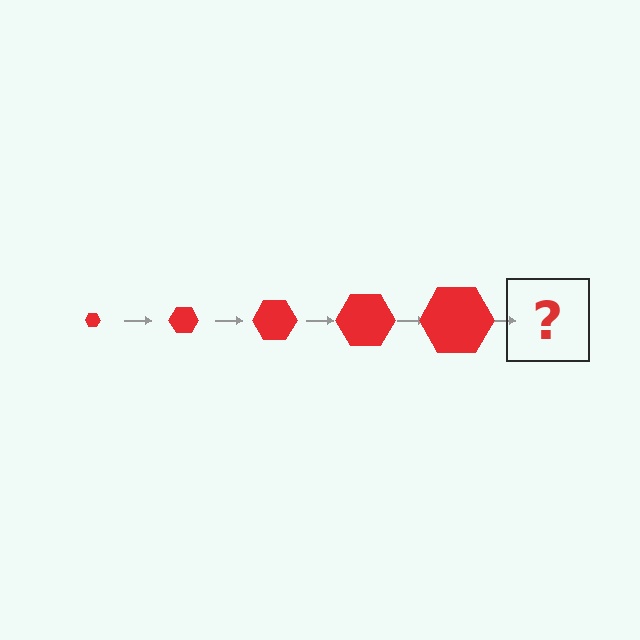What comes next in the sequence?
The next element should be a red hexagon, larger than the previous one.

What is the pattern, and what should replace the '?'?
The pattern is that the hexagon gets progressively larger each step. The '?' should be a red hexagon, larger than the previous one.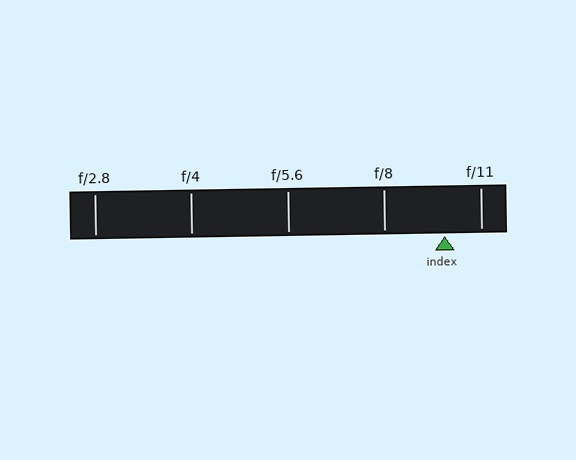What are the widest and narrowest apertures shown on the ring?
The widest aperture shown is f/2.8 and the narrowest is f/11.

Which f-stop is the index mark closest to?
The index mark is closest to f/11.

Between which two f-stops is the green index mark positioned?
The index mark is between f/8 and f/11.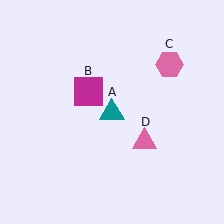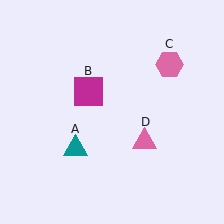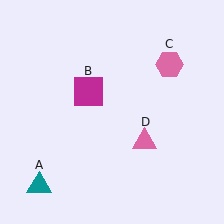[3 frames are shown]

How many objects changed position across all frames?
1 object changed position: teal triangle (object A).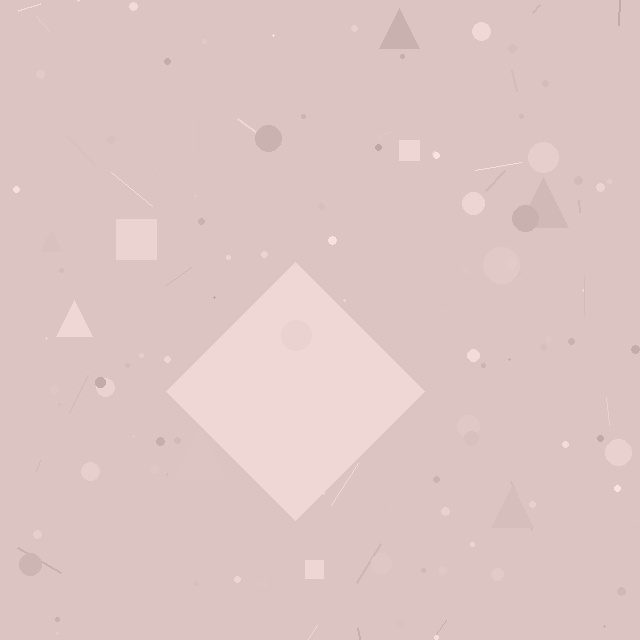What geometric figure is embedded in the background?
A diamond is embedded in the background.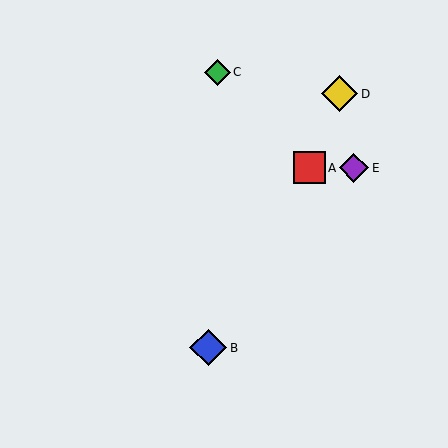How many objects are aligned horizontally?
2 objects (A, E) are aligned horizontally.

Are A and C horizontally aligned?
No, A is at y≈168 and C is at y≈72.